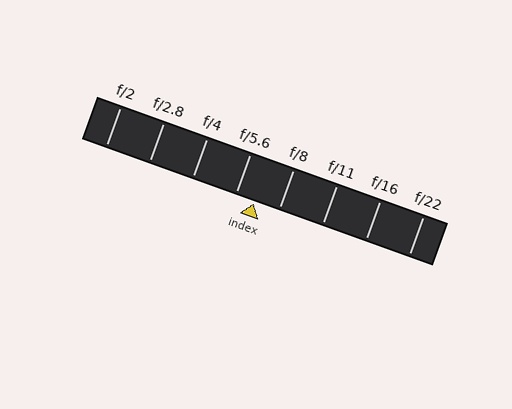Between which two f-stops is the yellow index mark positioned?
The index mark is between f/5.6 and f/8.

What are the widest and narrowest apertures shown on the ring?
The widest aperture shown is f/2 and the narrowest is f/22.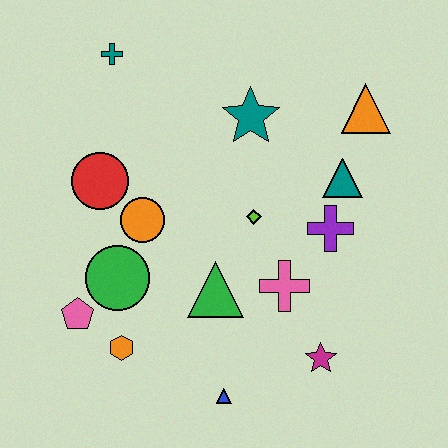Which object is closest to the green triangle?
The pink cross is closest to the green triangle.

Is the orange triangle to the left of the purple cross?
No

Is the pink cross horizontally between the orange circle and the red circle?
No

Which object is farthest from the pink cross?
The teal cross is farthest from the pink cross.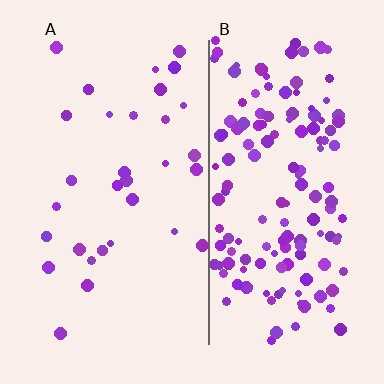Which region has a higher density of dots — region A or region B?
B (the right).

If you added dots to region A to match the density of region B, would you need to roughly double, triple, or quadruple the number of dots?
Approximately quadruple.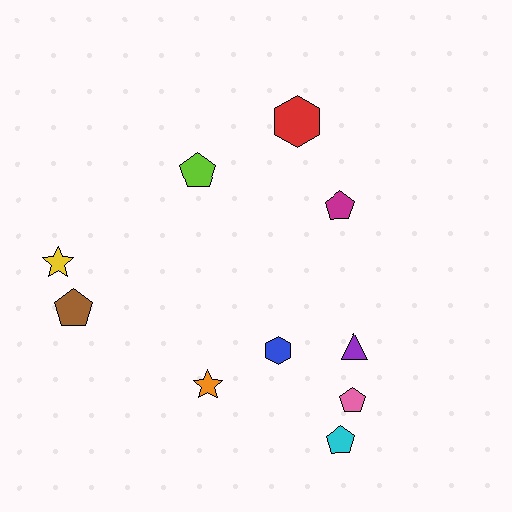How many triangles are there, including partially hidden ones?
There is 1 triangle.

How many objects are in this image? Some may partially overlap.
There are 10 objects.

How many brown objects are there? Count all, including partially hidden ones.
There is 1 brown object.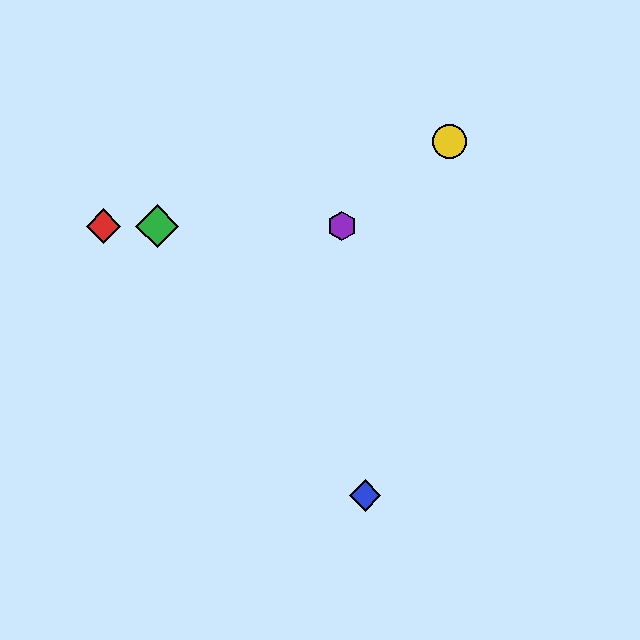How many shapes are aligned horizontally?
3 shapes (the red diamond, the green diamond, the purple hexagon) are aligned horizontally.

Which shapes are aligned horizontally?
The red diamond, the green diamond, the purple hexagon are aligned horizontally.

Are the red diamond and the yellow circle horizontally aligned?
No, the red diamond is at y≈226 and the yellow circle is at y≈141.